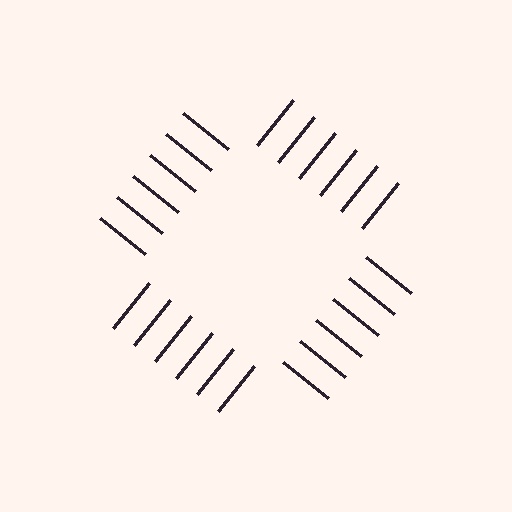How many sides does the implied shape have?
4 sides — the line-ends trace a square.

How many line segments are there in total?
24 — 6 along each of the 4 edges.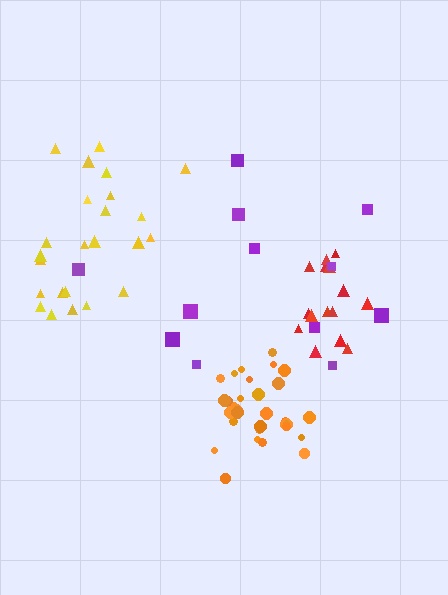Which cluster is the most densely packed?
Orange.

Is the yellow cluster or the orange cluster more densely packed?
Orange.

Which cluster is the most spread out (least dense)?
Purple.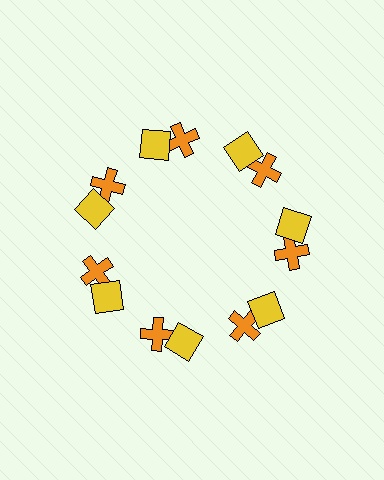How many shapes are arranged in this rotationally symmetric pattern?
There are 14 shapes, arranged in 7 groups of 2.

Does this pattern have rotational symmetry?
Yes, this pattern has 7-fold rotational symmetry. It looks the same after rotating 51 degrees around the center.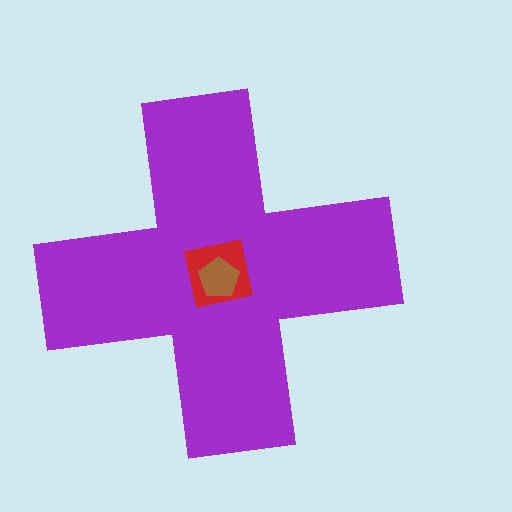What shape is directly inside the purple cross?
The red square.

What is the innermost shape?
The brown pentagon.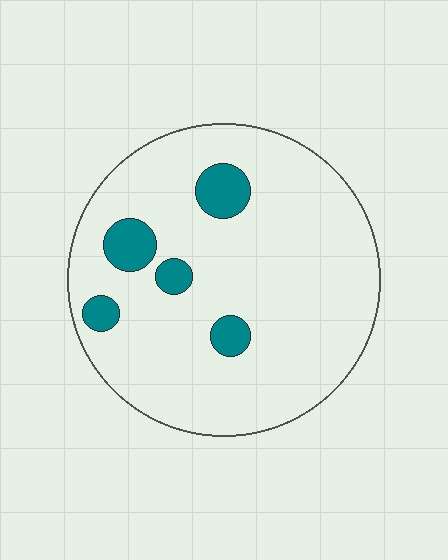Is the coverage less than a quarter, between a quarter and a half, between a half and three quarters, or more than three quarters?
Less than a quarter.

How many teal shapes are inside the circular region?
5.